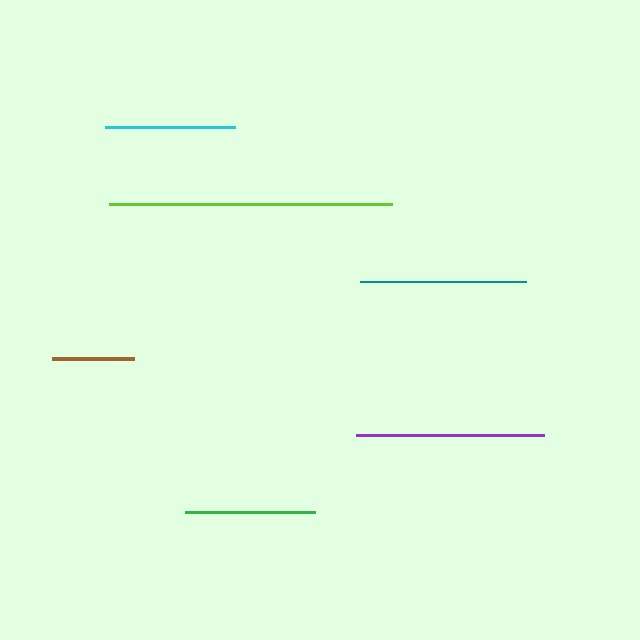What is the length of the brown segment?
The brown segment is approximately 82 pixels long.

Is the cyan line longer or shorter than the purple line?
The purple line is longer than the cyan line.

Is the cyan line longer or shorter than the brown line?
The cyan line is longer than the brown line.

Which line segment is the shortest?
The brown line is the shortest at approximately 82 pixels.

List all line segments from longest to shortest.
From longest to shortest: lime, purple, teal, cyan, green, brown.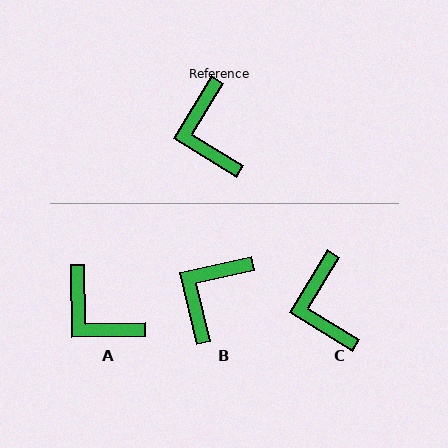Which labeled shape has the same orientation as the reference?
C.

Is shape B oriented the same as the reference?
No, it is off by about 45 degrees.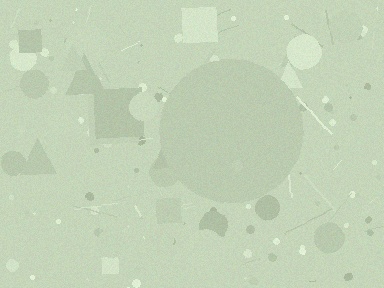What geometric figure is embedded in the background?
A circle is embedded in the background.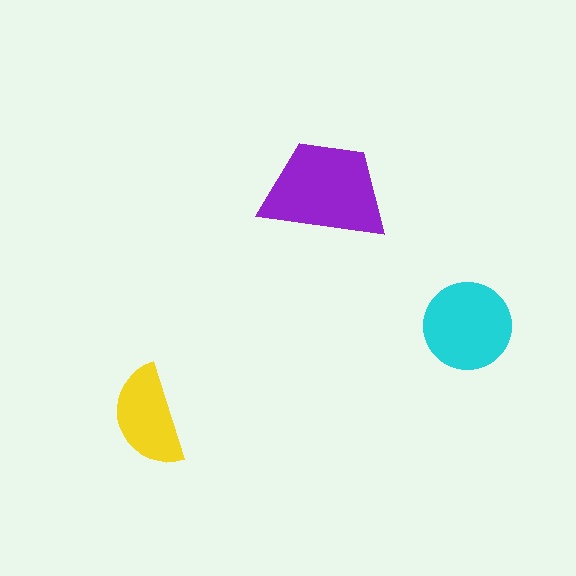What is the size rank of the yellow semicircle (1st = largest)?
3rd.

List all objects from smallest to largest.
The yellow semicircle, the cyan circle, the purple trapezoid.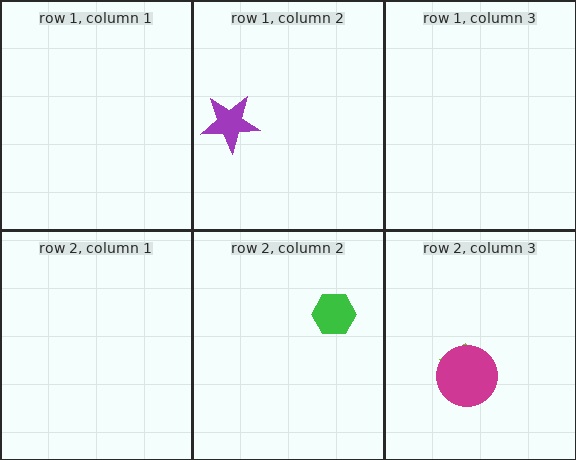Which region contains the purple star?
The row 1, column 2 region.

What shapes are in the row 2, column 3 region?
The lime rectangle, the magenta circle.